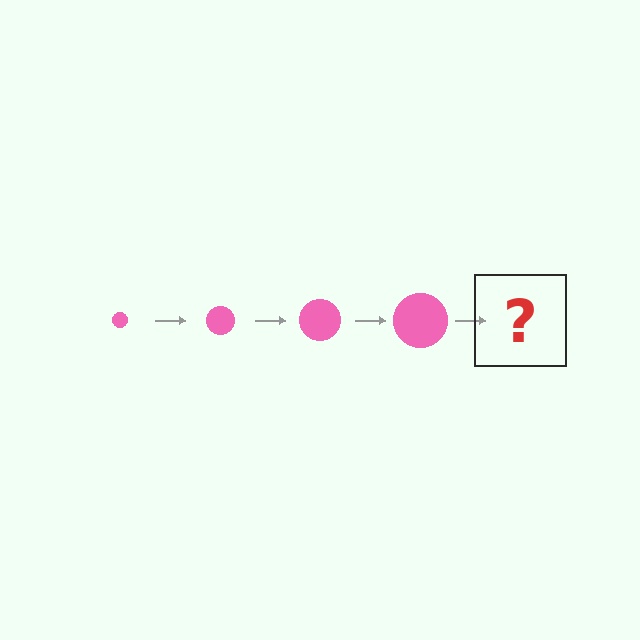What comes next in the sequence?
The next element should be a pink circle, larger than the previous one.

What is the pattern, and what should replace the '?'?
The pattern is that the circle gets progressively larger each step. The '?' should be a pink circle, larger than the previous one.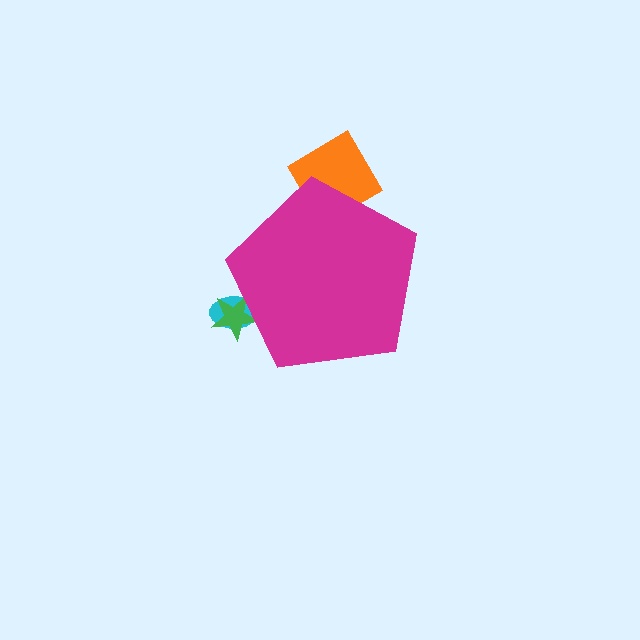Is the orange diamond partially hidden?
Yes, the orange diamond is partially hidden behind the magenta pentagon.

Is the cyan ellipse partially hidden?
Yes, the cyan ellipse is partially hidden behind the magenta pentagon.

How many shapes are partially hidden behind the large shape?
3 shapes are partially hidden.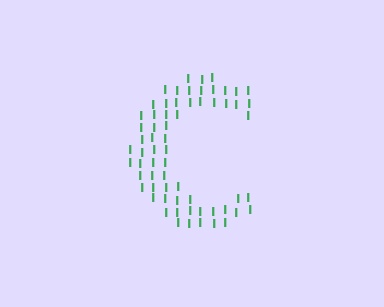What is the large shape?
The large shape is the letter C.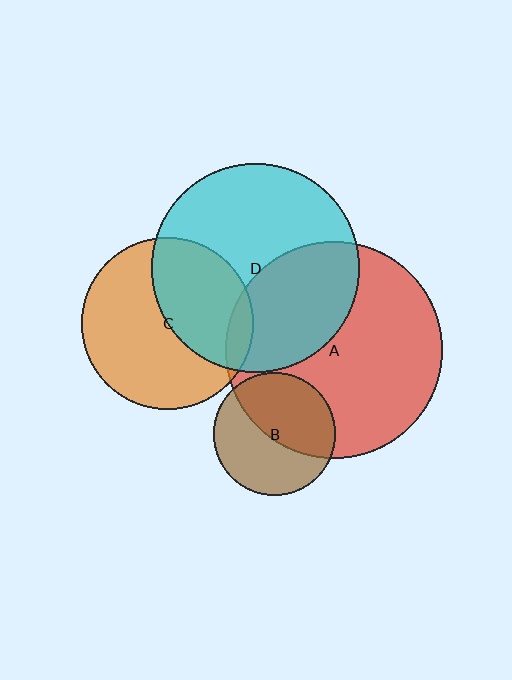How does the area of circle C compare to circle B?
Approximately 2.0 times.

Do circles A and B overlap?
Yes.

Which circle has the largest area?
Circle A (red).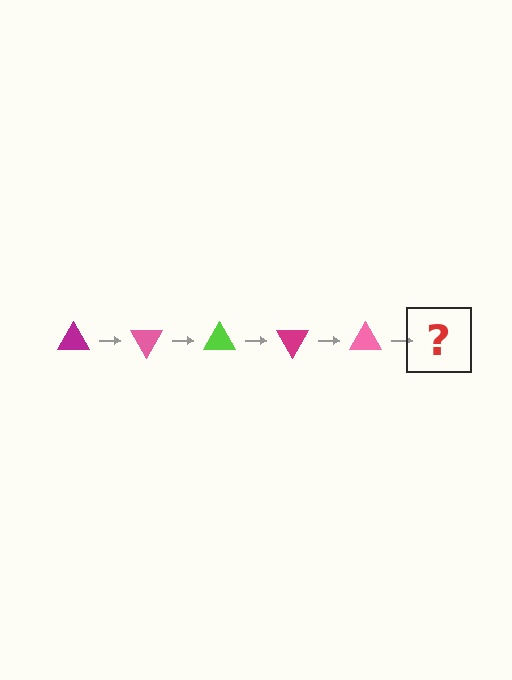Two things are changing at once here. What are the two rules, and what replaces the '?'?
The two rules are that it rotates 60 degrees each step and the color cycles through magenta, pink, and lime. The '?' should be a lime triangle, rotated 300 degrees from the start.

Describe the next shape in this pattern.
It should be a lime triangle, rotated 300 degrees from the start.